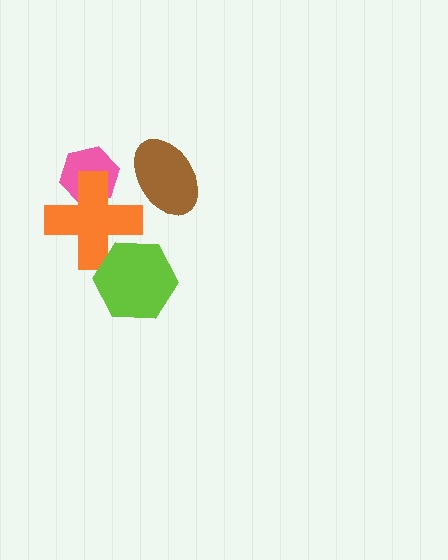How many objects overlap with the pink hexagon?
1 object overlaps with the pink hexagon.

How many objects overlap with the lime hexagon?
1 object overlaps with the lime hexagon.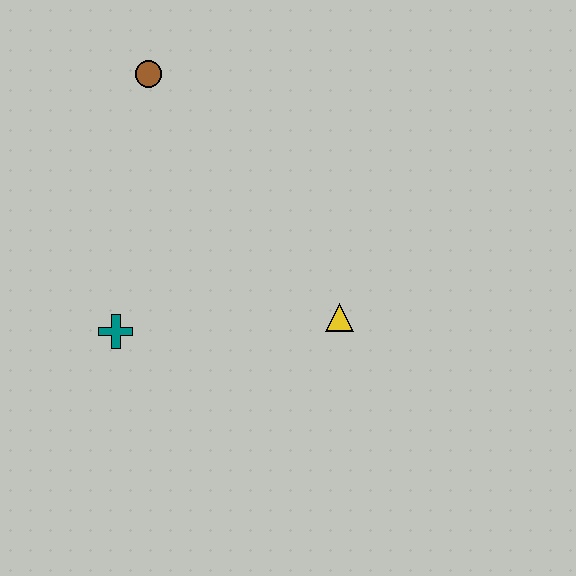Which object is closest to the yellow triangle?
The teal cross is closest to the yellow triangle.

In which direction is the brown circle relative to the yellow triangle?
The brown circle is above the yellow triangle.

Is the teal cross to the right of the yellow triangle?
No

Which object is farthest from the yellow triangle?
The brown circle is farthest from the yellow triangle.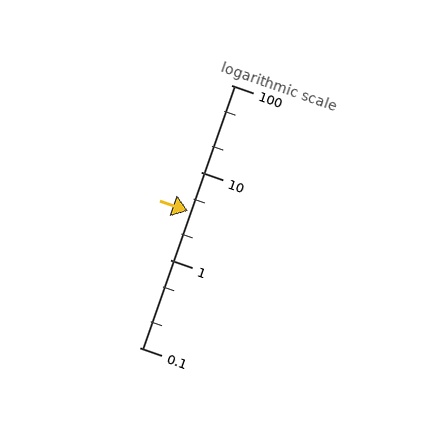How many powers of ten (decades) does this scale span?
The scale spans 3 decades, from 0.1 to 100.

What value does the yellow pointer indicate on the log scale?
The pointer indicates approximately 3.6.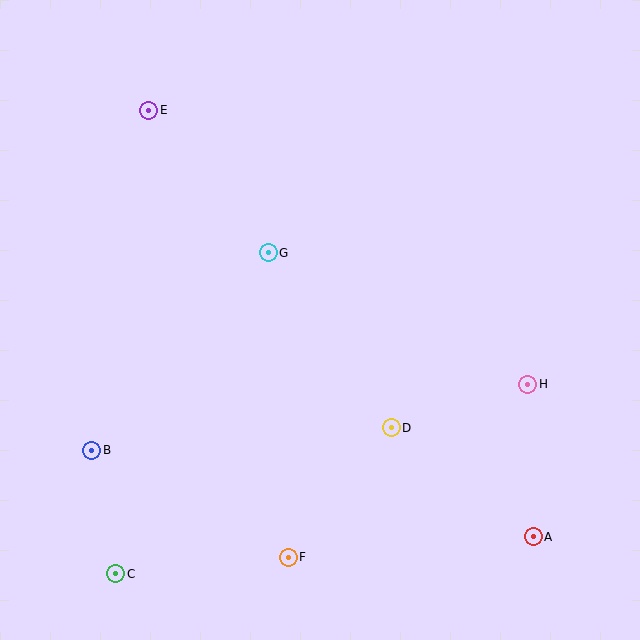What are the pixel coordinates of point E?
Point E is at (149, 110).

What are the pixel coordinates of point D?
Point D is at (391, 428).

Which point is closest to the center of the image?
Point G at (268, 253) is closest to the center.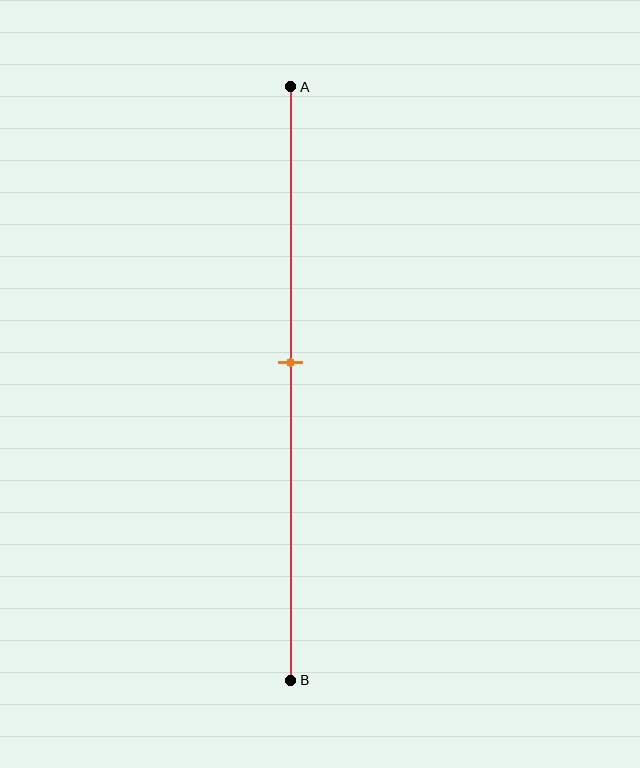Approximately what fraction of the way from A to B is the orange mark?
The orange mark is approximately 45% of the way from A to B.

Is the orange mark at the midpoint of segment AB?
No, the mark is at about 45% from A, not at the 50% midpoint.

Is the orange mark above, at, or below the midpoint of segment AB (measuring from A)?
The orange mark is above the midpoint of segment AB.